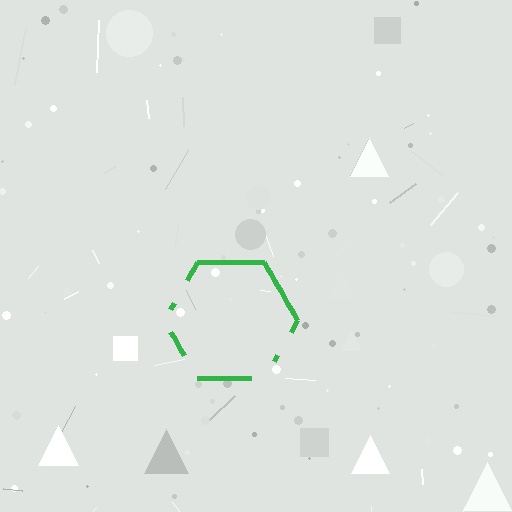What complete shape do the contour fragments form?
The contour fragments form a hexagon.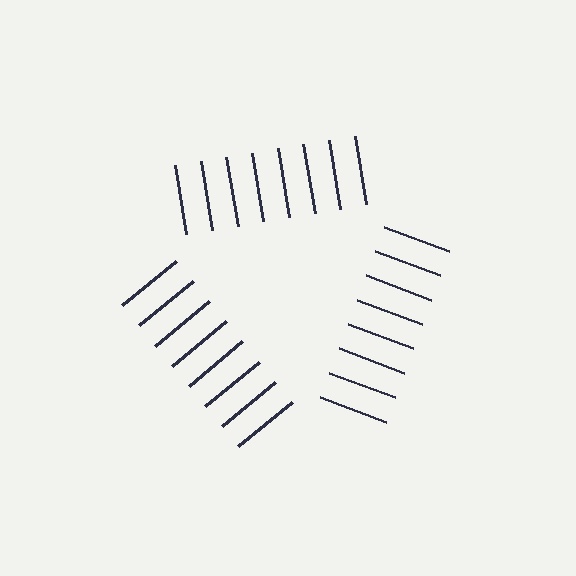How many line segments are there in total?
24 — 8 along each of the 3 edges.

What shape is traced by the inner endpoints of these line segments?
An illusory triangle — the line segments terminate on its edges but no continuous stroke is drawn.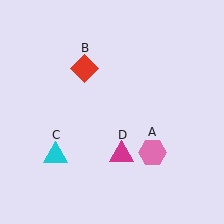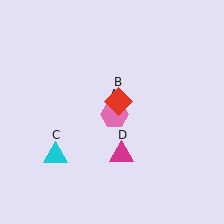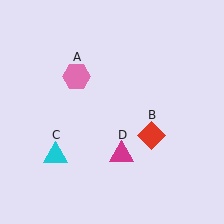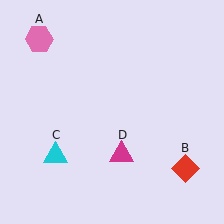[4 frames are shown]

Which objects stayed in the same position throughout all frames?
Cyan triangle (object C) and magenta triangle (object D) remained stationary.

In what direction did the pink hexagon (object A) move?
The pink hexagon (object A) moved up and to the left.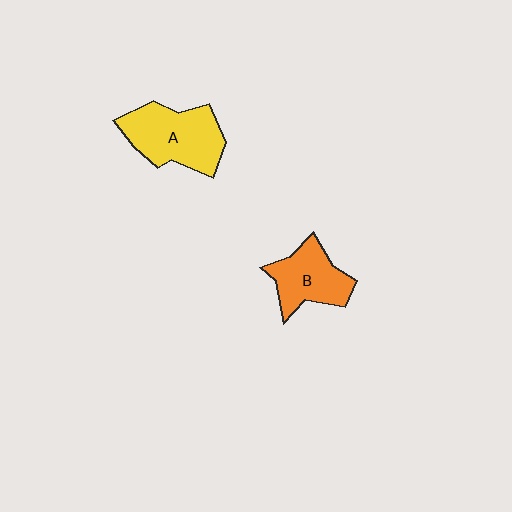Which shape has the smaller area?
Shape B (orange).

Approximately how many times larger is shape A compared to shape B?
Approximately 1.3 times.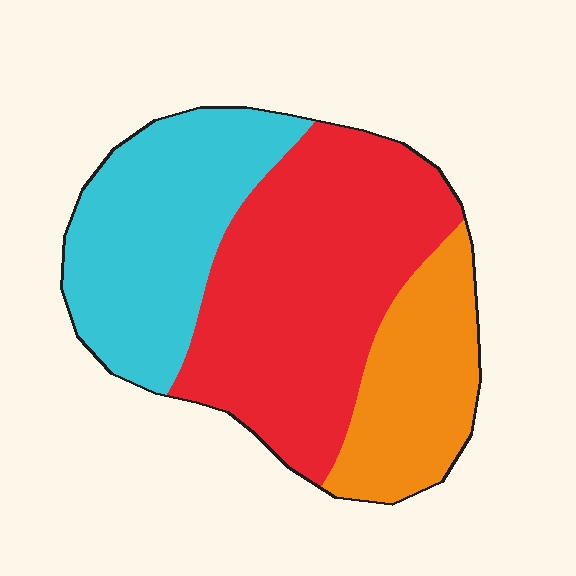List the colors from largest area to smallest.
From largest to smallest: red, cyan, orange.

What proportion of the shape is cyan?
Cyan covers about 30% of the shape.